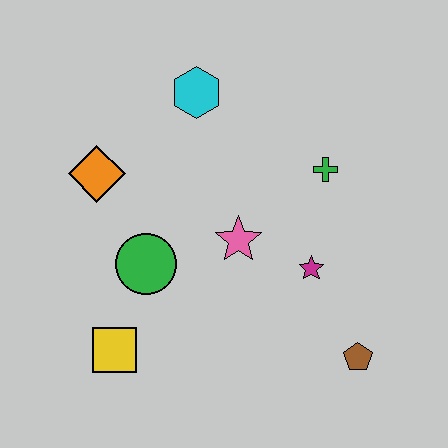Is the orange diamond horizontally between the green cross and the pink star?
No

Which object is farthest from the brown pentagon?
The orange diamond is farthest from the brown pentagon.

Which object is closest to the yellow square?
The green circle is closest to the yellow square.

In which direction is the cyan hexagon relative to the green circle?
The cyan hexagon is above the green circle.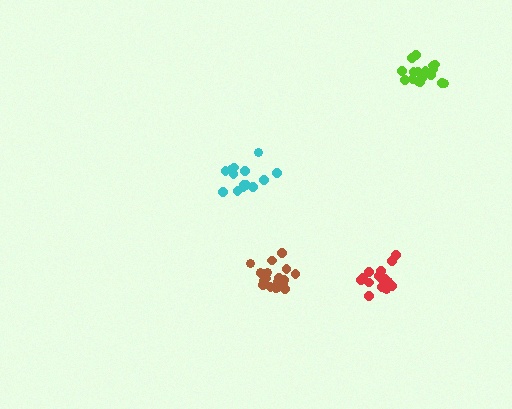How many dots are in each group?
Group 1: 16 dots, Group 2: 14 dots, Group 3: 19 dots, Group 4: 19 dots (68 total).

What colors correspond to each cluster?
The clusters are colored: red, cyan, lime, brown.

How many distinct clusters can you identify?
There are 4 distinct clusters.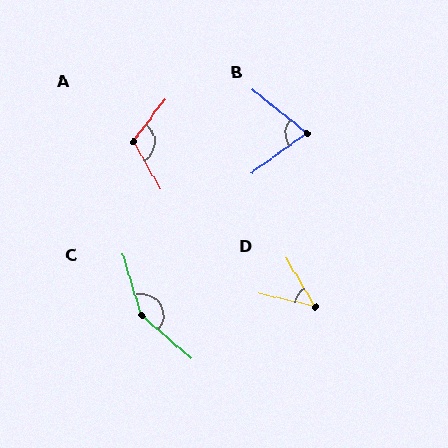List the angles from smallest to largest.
D (46°), B (75°), A (113°), C (147°).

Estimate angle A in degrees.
Approximately 113 degrees.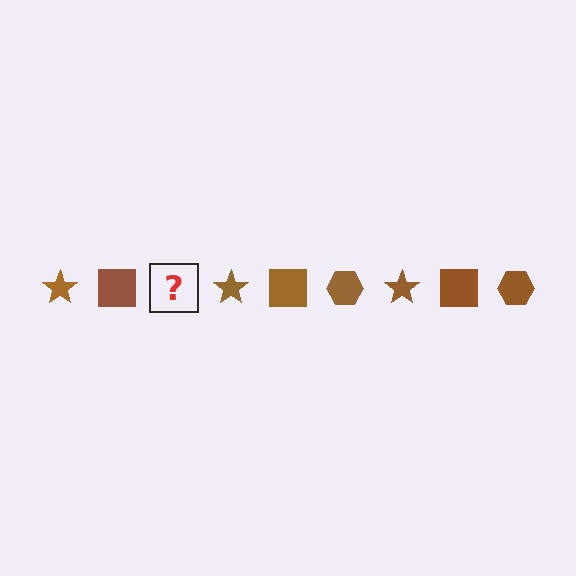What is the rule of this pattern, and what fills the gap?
The rule is that the pattern cycles through star, square, hexagon shapes in brown. The gap should be filled with a brown hexagon.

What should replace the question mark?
The question mark should be replaced with a brown hexagon.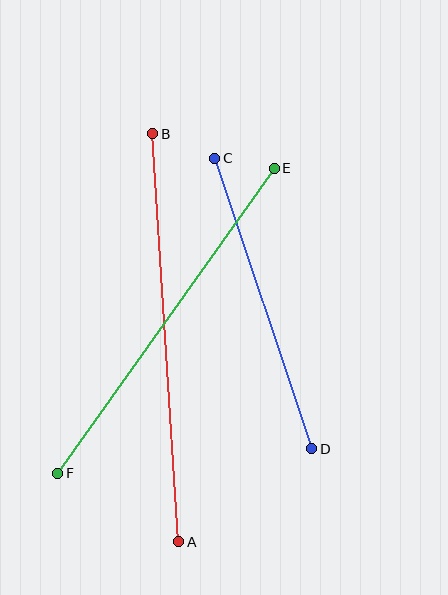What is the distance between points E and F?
The distance is approximately 374 pixels.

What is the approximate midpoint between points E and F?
The midpoint is at approximately (166, 321) pixels.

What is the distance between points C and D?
The distance is approximately 307 pixels.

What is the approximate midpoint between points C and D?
The midpoint is at approximately (263, 303) pixels.